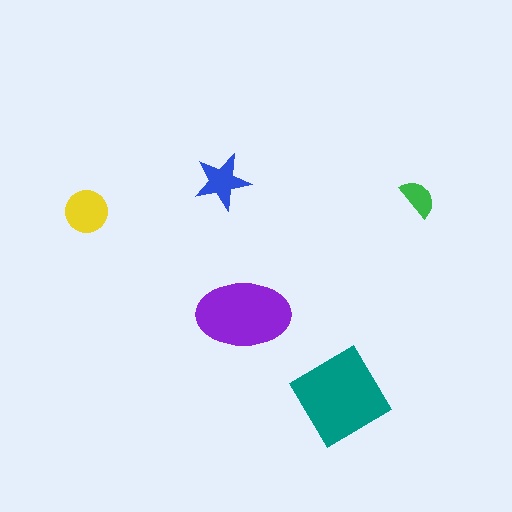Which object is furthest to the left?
The yellow circle is leftmost.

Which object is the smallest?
The green semicircle.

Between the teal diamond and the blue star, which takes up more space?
The teal diamond.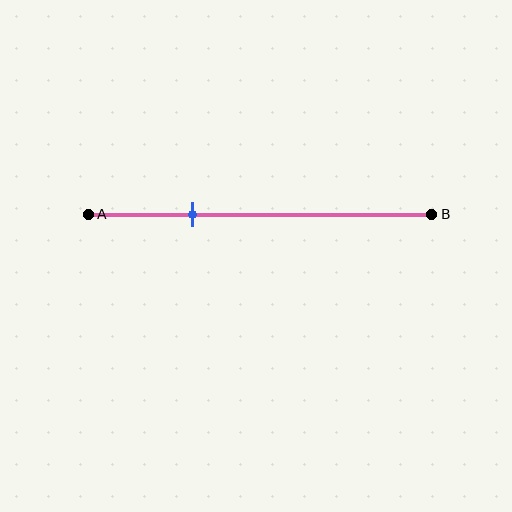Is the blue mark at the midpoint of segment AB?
No, the mark is at about 30% from A, not at the 50% midpoint.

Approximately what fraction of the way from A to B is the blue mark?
The blue mark is approximately 30% of the way from A to B.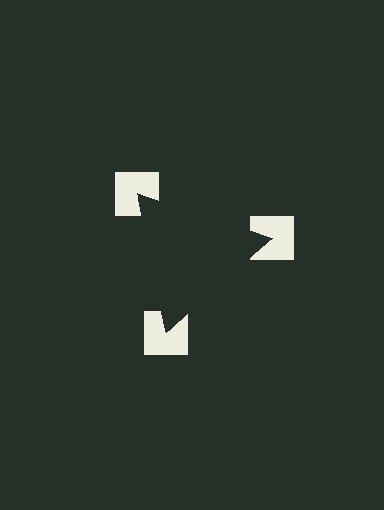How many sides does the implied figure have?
3 sides.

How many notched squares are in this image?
There are 3 — one at each vertex of the illusory triangle.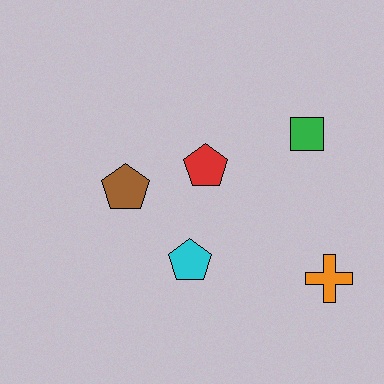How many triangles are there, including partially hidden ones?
There are no triangles.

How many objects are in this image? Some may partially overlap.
There are 5 objects.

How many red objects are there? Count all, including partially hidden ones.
There is 1 red object.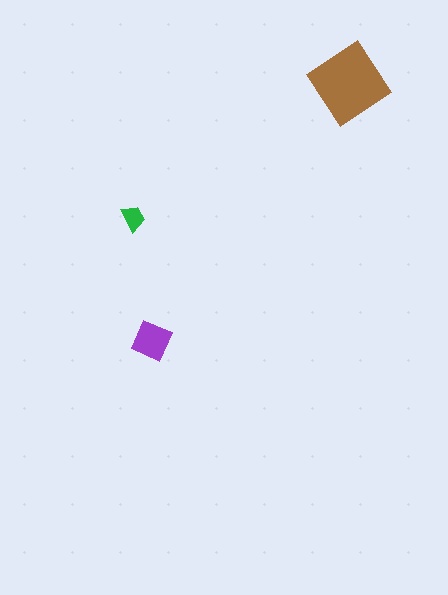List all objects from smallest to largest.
The green trapezoid, the purple square, the brown diamond.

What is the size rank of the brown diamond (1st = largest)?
1st.